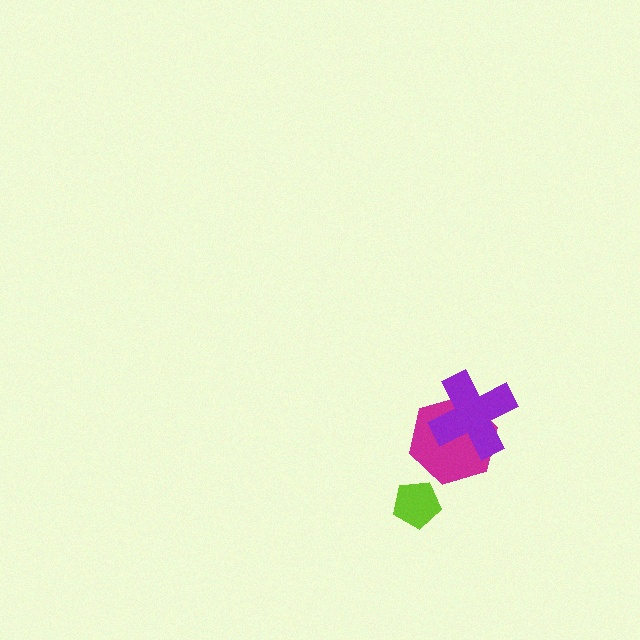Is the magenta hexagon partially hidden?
Yes, it is partially covered by another shape.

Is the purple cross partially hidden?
No, no other shape covers it.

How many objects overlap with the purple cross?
1 object overlaps with the purple cross.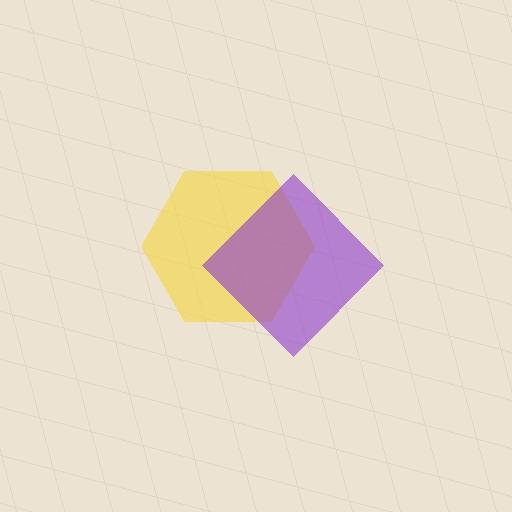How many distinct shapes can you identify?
There are 2 distinct shapes: a yellow hexagon, a purple diamond.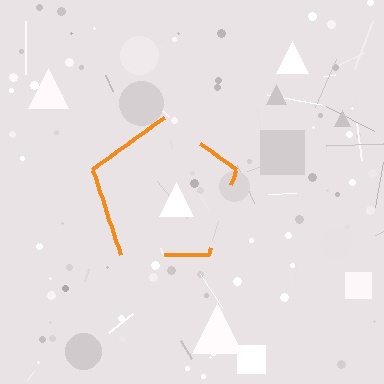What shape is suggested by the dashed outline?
The dashed outline suggests a pentagon.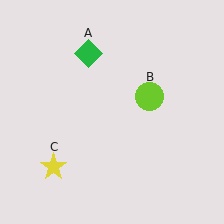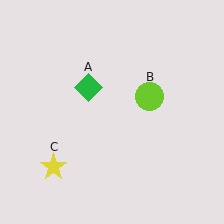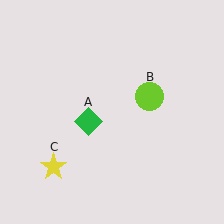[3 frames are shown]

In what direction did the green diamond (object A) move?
The green diamond (object A) moved down.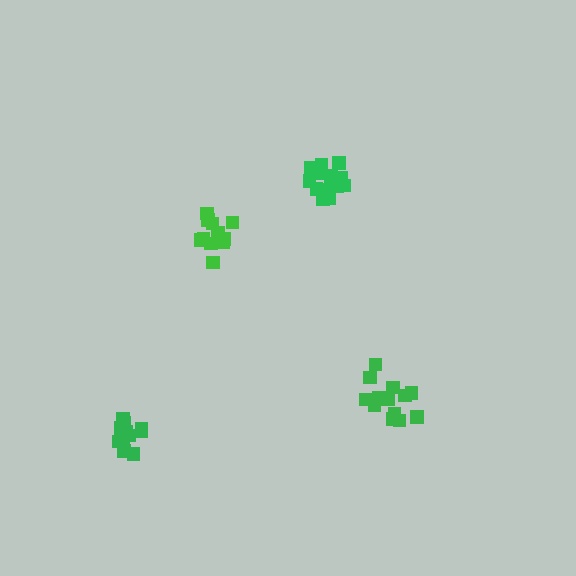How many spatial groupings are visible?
There are 4 spatial groupings.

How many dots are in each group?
Group 1: 14 dots, Group 2: 13 dots, Group 3: 16 dots, Group 4: 11 dots (54 total).